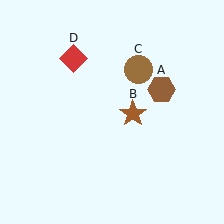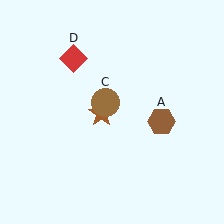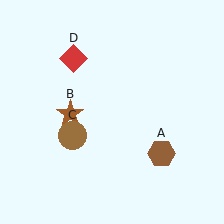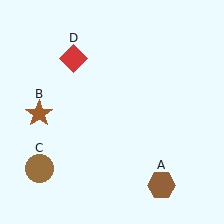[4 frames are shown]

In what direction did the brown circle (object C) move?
The brown circle (object C) moved down and to the left.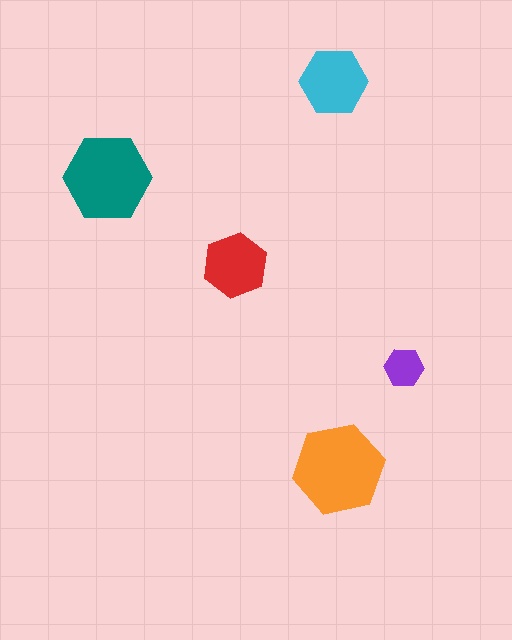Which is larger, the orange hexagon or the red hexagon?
The orange one.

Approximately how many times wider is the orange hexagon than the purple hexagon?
About 2.5 times wider.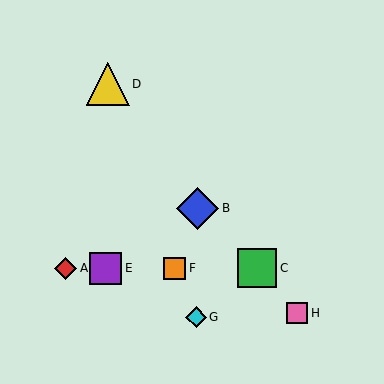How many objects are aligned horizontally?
4 objects (A, C, E, F) are aligned horizontally.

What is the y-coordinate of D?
Object D is at y≈84.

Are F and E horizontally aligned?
Yes, both are at y≈268.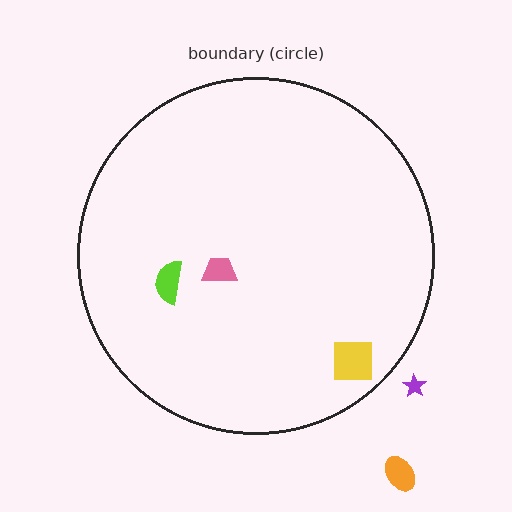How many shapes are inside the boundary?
3 inside, 2 outside.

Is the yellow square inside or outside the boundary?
Inside.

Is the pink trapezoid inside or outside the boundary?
Inside.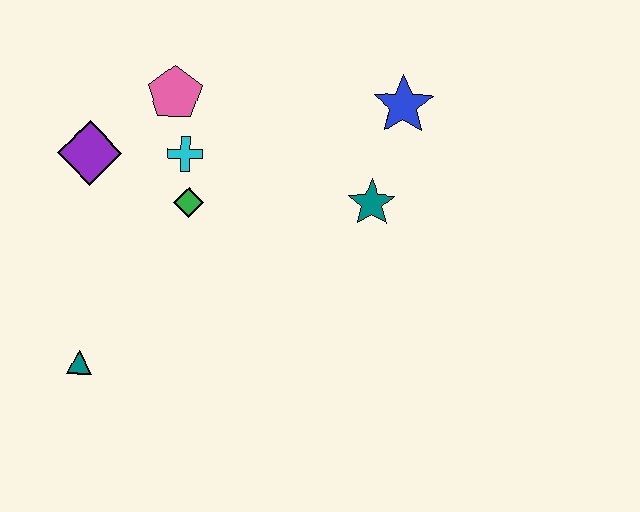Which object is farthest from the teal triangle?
The blue star is farthest from the teal triangle.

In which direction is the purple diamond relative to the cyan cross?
The purple diamond is to the left of the cyan cross.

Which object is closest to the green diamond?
The cyan cross is closest to the green diamond.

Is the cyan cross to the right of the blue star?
No